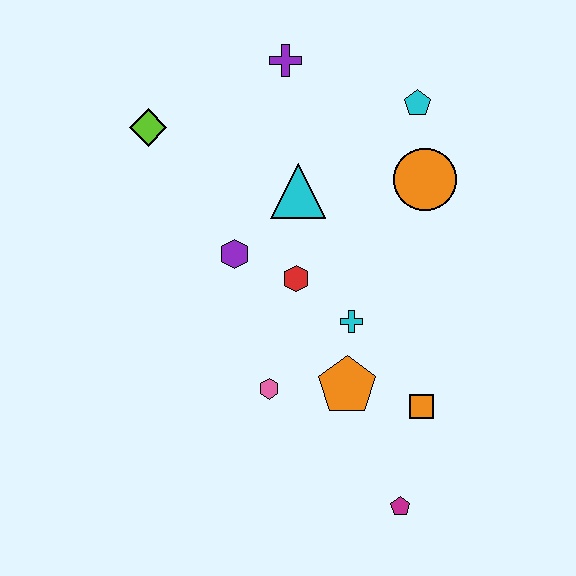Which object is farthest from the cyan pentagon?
The magenta pentagon is farthest from the cyan pentagon.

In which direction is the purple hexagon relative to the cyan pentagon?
The purple hexagon is to the left of the cyan pentagon.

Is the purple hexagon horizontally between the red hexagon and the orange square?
No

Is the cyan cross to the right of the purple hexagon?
Yes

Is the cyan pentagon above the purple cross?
No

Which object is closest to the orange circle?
The cyan pentagon is closest to the orange circle.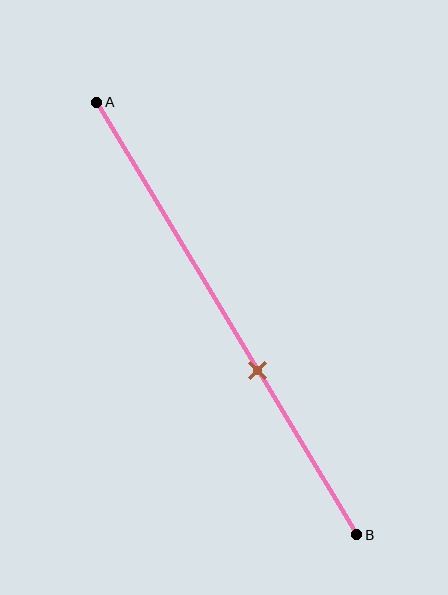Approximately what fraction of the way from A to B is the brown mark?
The brown mark is approximately 60% of the way from A to B.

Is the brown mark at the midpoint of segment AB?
No, the mark is at about 60% from A, not at the 50% midpoint.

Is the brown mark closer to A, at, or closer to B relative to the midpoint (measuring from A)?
The brown mark is closer to point B than the midpoint of segment AB.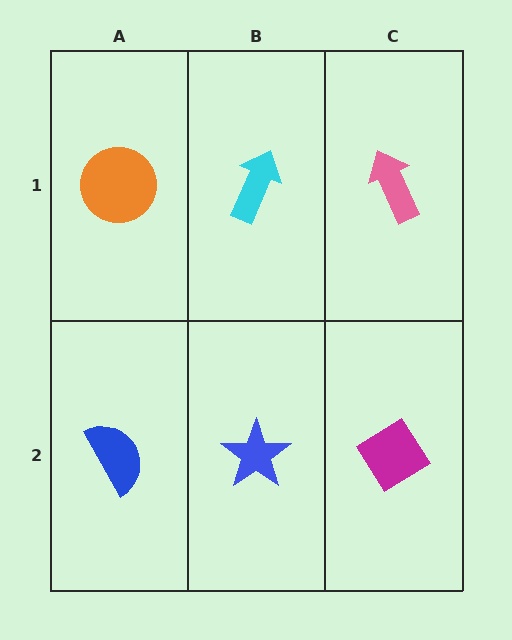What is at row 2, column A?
A blue semicircle.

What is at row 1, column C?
A pink arrow.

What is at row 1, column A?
An orange circle.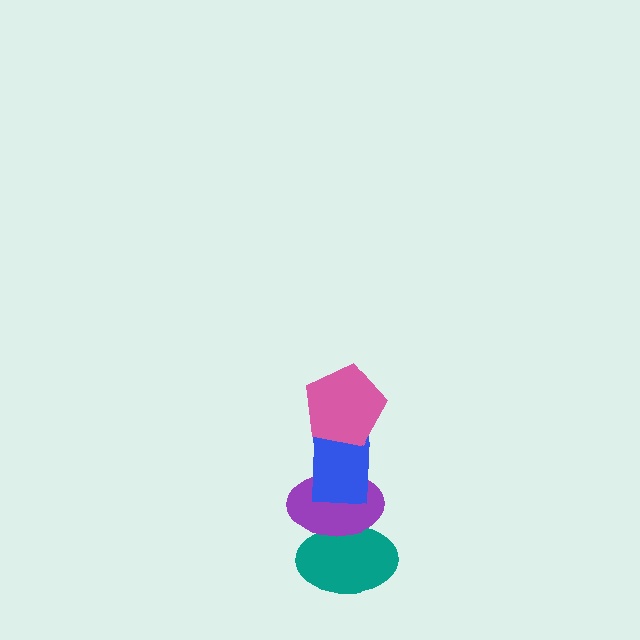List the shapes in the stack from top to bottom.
From top to bottom: the pink pentagon, the blue rectangle, the purple ellipse, the teal ellipse.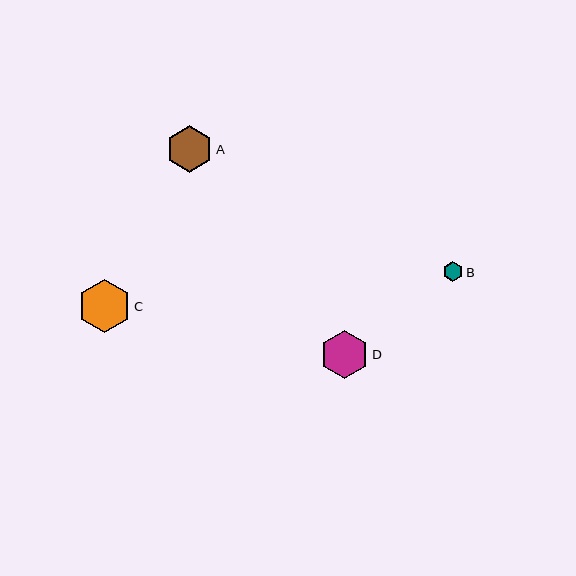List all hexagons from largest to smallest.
From largest to smallest: C, D, A, B.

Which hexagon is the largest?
Hexagon C is the largest with a size of approximately 53 pixels.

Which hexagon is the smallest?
Hexagon B is the smallest with a size of approximately 20 pixels.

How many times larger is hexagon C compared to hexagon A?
Hexagon C is approximately 1.2 times the size of hexagon A.